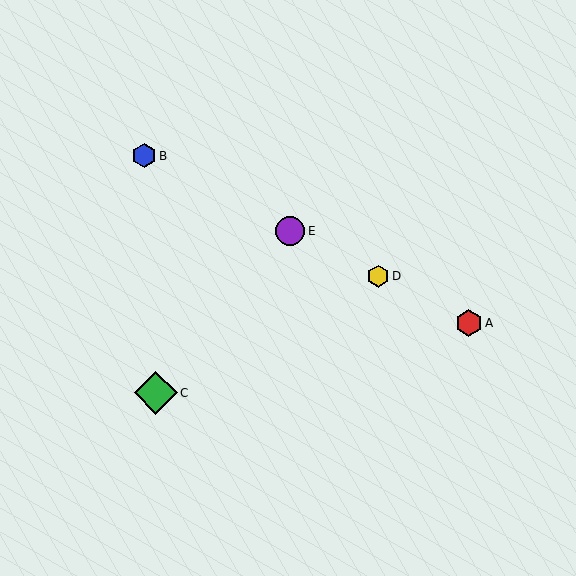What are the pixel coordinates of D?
Object D is at (378, 276).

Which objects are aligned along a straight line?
Objects A, B, D, E are aligned along a straight line.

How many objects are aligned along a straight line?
4 objects (A, B, D, E) are aligned along a straight line.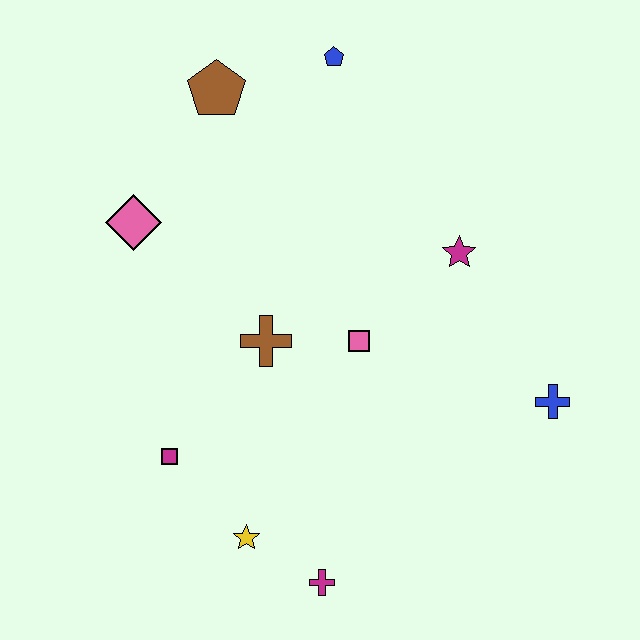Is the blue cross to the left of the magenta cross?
No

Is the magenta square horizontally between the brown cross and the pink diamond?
Yes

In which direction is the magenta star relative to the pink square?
The magenta star is to the right of the pink square.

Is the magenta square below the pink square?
Yes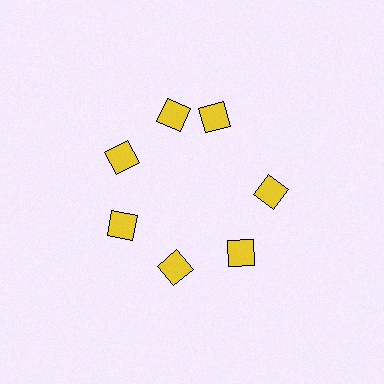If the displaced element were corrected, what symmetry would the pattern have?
It would have 7-fold rotational symmetry — the pattern would map onto itself every 51 degrees.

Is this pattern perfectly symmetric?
No. The 7 yellow diamonds are arranged in a ring, but one element near the 1 o'clock position is rotated out of alignment along the ring, breaking the 7-fold rotational symmetry.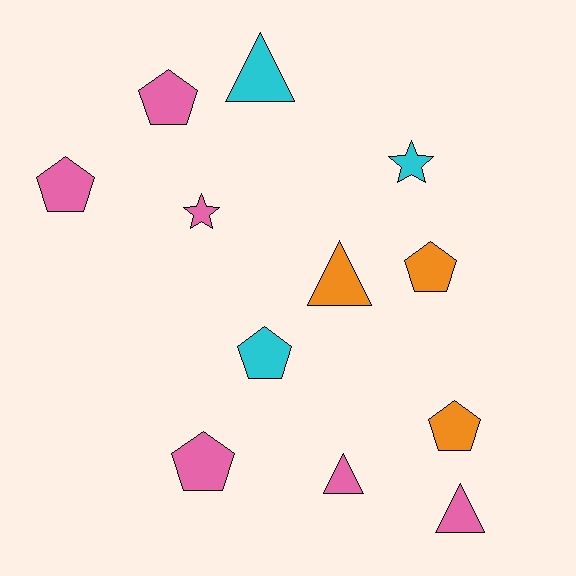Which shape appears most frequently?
Pentagon, with 6 objects.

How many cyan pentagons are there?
There is 1 cyan pentagon.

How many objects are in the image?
There are 12 objects.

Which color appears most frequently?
Pink, with 6 objects.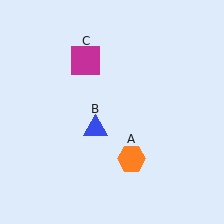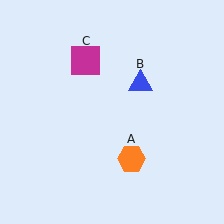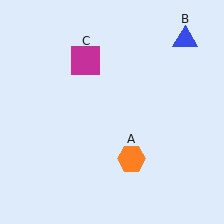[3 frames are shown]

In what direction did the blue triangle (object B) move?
The blue triangle (object B) moved up and to the right.